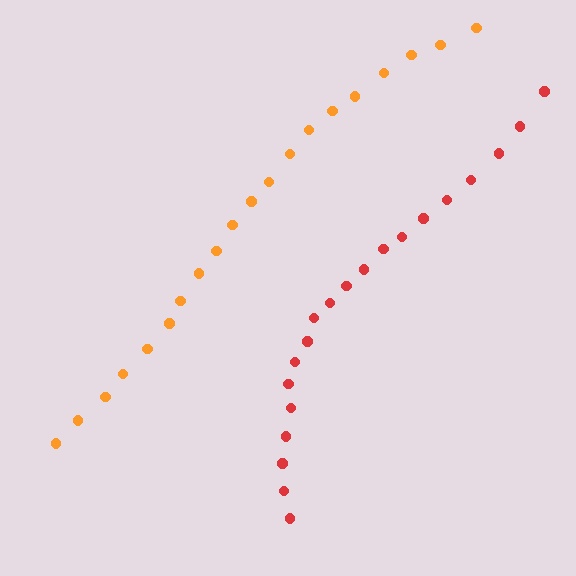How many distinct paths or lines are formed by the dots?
There are 2 distinct paths.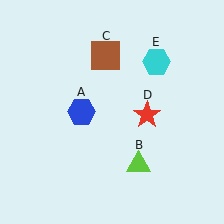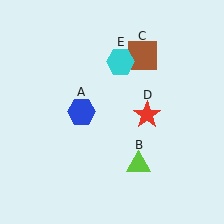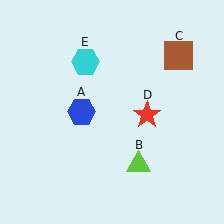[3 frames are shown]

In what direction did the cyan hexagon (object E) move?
The cyan hexagon (object E) moved left.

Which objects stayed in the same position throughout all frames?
Blue hexagon (object A) and lime triangle (object B) and red star (object D) remained stationary.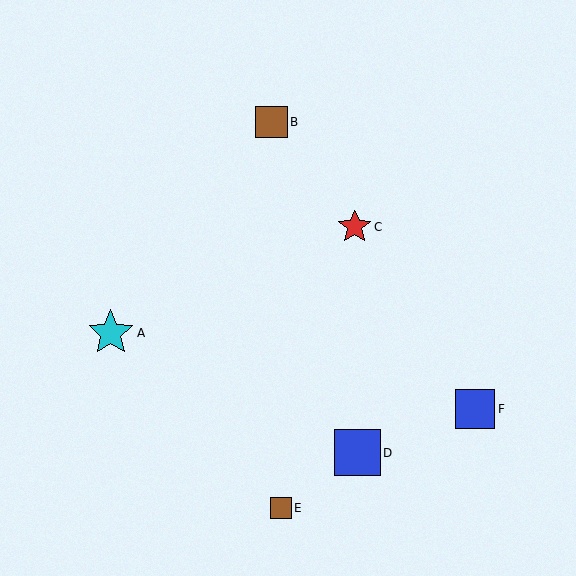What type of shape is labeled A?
Shape A is a cyan star.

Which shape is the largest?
The cyan star (labeled A) is the largest.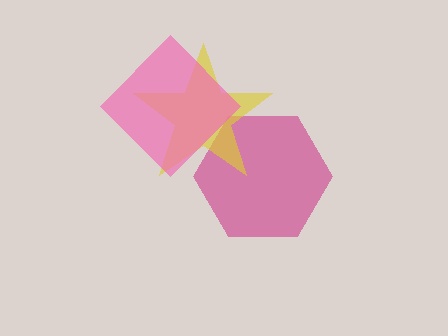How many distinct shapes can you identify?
There are 3 distinct shapes: a magenta hexagon, a yellow star, a pink diamond.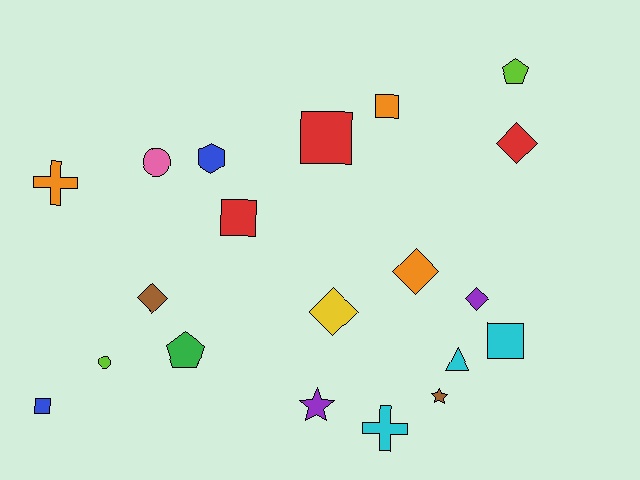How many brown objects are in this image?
There are 2 brown objects.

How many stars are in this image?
There are 2 stars.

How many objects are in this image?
There are 20 objects.